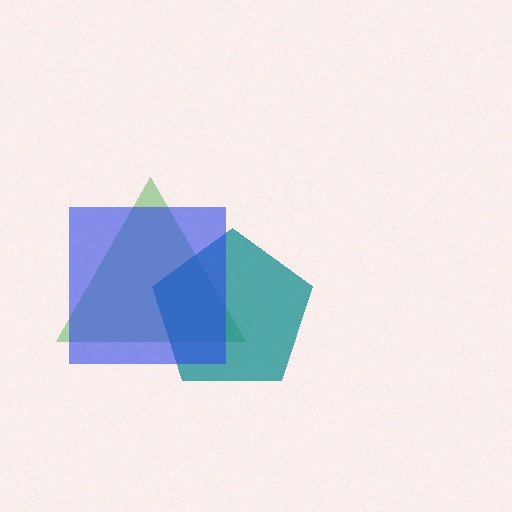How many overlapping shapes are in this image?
There are 3 overlapping shapes in the image.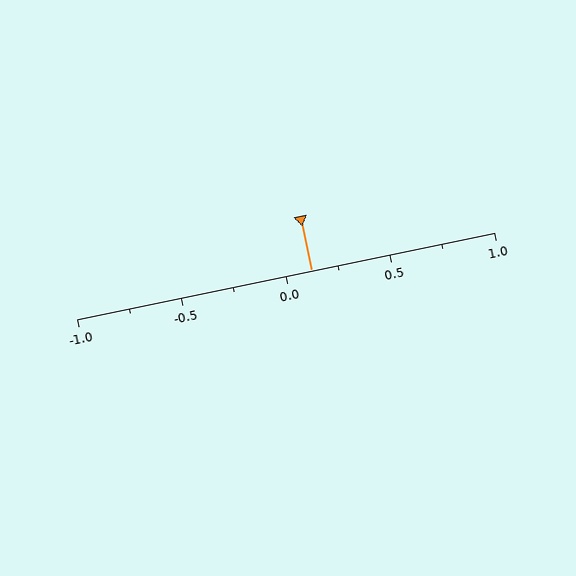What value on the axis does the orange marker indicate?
The marker indicates approximately 0.12.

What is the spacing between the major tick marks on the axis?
The major ticks are spaced 0.5 apart.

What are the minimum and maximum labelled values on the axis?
The axis runs from -1.0 to 1.0.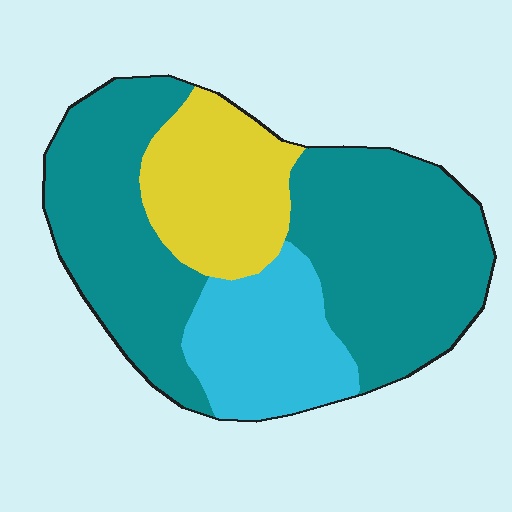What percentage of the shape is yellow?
Yellow covers 20% of the shape.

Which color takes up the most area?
Teal, at roughly 60%.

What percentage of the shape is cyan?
Cyan takes up about one fifth (1/5) of the shape.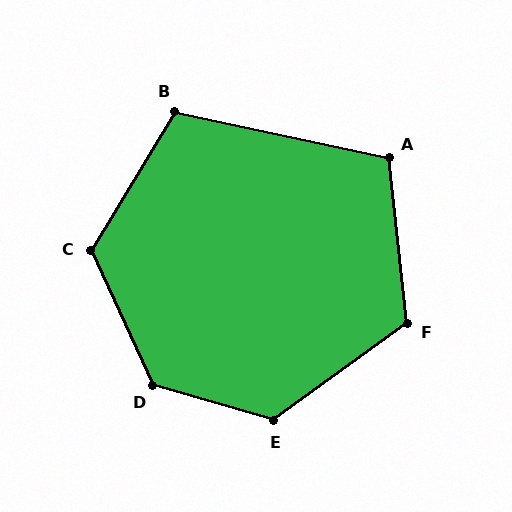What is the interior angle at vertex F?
Approximately 120 degrees (obtuse).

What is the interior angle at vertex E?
Approximately 128 degrees (obtuse).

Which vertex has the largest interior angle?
D, at approximately 131 degrees.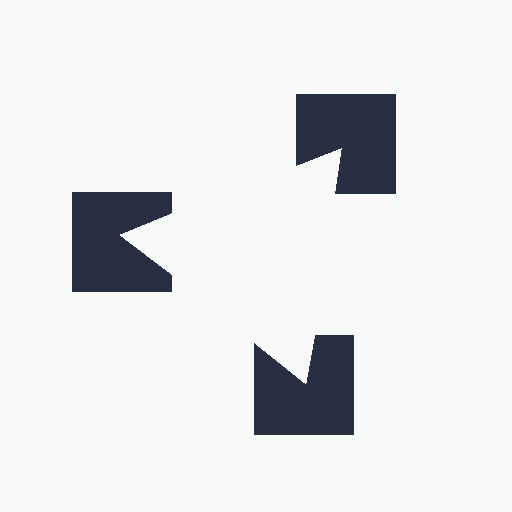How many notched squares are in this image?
There are 3 — one at each vertex of the illusory triangle.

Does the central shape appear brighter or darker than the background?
It typically appears slightly brighter than the background, even though no actual brightness change is drawn.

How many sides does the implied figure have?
3 sides.